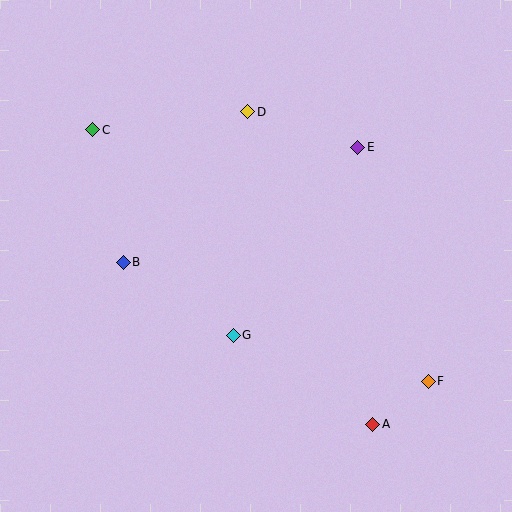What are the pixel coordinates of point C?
Point C is at (93, 130).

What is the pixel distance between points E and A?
The distance between E and A is 277 pixels.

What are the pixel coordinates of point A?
Point A is at (373, 424).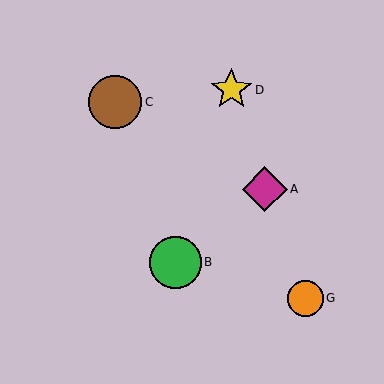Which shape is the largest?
The brown circle (labeled C) is the largest.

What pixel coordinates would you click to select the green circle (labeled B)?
Click at (175, 262) to select the green circle B.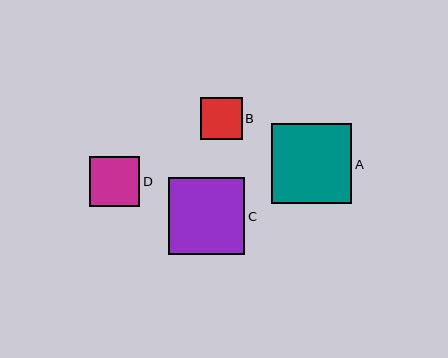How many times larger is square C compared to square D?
Square C is approximately 1.5 times the size of square D.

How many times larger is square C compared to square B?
Square C is approximately 1.8 times the size of square B.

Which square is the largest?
Square A is the largest with a size of approximately 80 pixels.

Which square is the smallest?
Square B is the smallest with a size of approximately 42 pixels.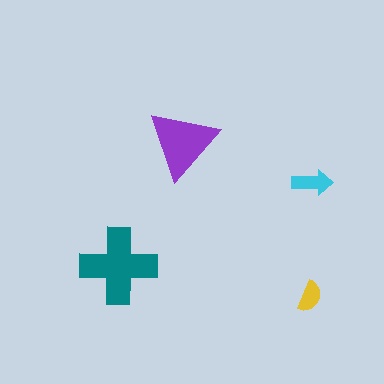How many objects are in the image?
There are 4 objects in the image.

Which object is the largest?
The teal cross.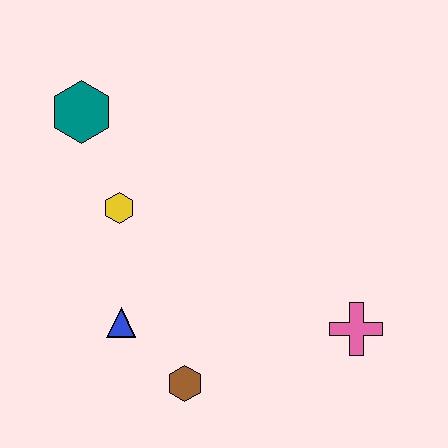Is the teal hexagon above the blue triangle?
Yes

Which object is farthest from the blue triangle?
The pink cross is farthest from the blue triangle.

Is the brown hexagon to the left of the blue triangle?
No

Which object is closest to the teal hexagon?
The yellow hexagon is closest to the teal hexagon.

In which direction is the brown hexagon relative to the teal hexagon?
The brown hexagon is below the teal hexagon.